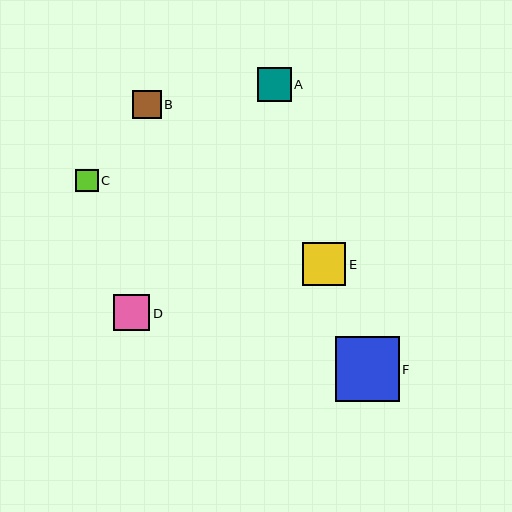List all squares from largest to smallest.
From largest to smallest: F, E, D, A, B, C.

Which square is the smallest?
Square C is the smallest with a size of approximately 22 pixels.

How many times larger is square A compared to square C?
Square A is approximately 1.5 times the size of square C.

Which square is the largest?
Square F is the largest with a size of approximately 64 pixels.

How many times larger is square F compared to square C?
Square F is approximately 2.9 times the size of square C.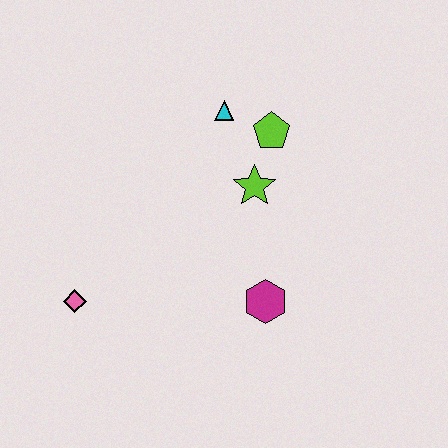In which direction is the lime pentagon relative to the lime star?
The lime pentagon is above the lime star.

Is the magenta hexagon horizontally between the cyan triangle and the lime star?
No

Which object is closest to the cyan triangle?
The lime pentagon is closest to the cyan triangle.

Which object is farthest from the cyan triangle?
The pink diamond is farthest from the cyan triangle.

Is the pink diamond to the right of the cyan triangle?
No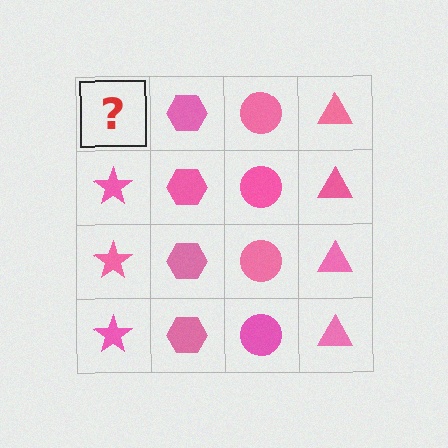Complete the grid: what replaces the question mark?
The question mark should be replaced with a pink star.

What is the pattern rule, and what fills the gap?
The rule is that each column has a consistent shape. The gap should be filled with a pink star.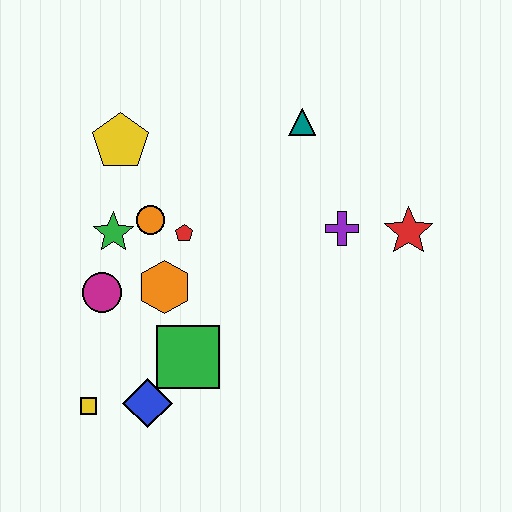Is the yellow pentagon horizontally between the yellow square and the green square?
Yes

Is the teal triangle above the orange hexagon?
Yes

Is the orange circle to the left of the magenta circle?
No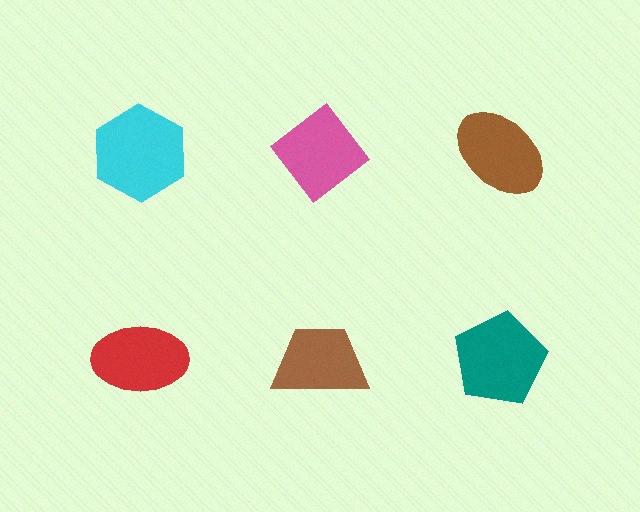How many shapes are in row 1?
3 shapes.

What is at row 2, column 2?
A brown trapezoid.